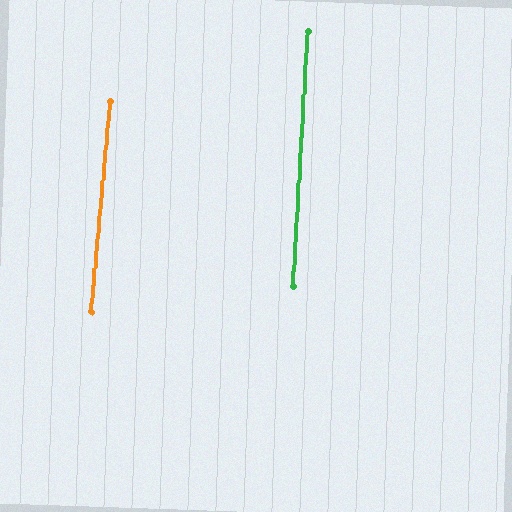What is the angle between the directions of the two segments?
Approximately 2 degrees.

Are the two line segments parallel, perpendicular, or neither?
Parallel — their directions differ by only 1.8°.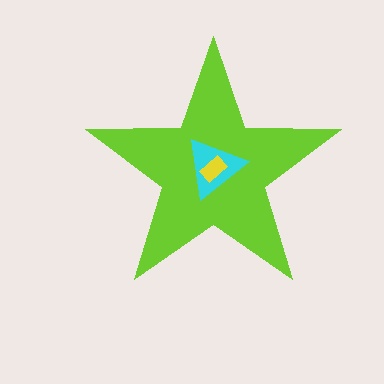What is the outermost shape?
The lime star.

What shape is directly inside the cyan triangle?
The yellow rectangle.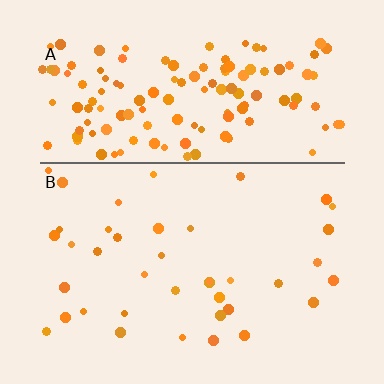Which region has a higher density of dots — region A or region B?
A (the top).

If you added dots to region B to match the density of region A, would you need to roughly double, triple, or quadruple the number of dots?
Approximately quadruple.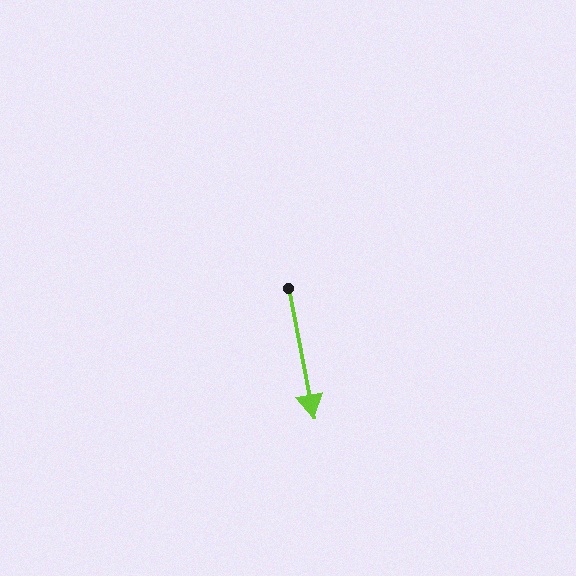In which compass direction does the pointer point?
South.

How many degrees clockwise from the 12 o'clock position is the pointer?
Approximately 169 degrees.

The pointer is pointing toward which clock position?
Roughly 6 o'clock.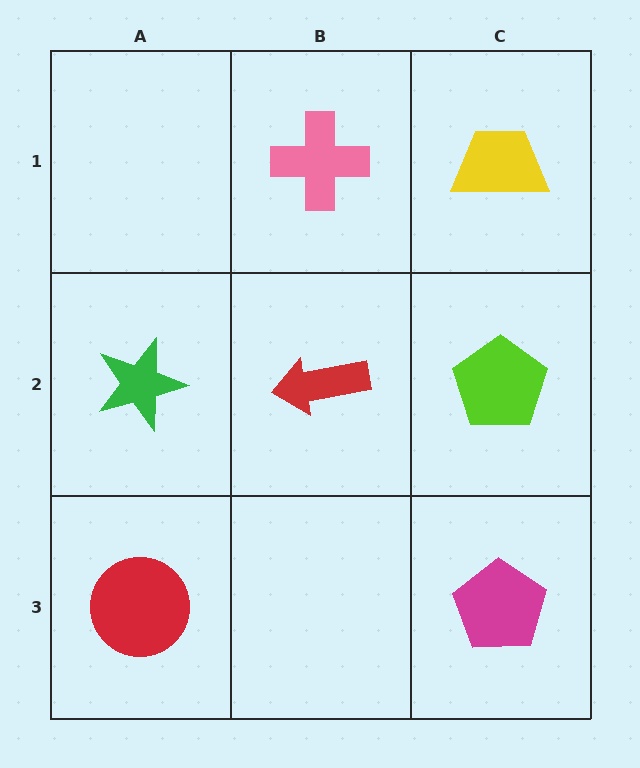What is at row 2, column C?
A lime pentagon.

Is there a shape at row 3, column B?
No, that cell is empty.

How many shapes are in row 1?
2 shapes.